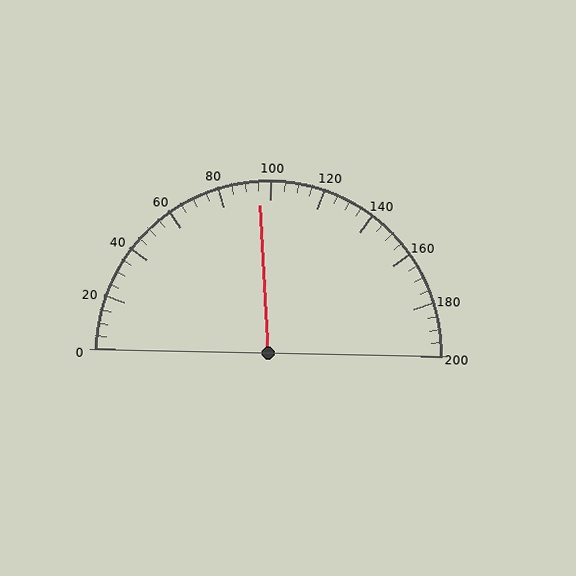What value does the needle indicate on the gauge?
The needle indicates approximately 95.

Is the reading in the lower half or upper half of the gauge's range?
The reading is in the lower half of the range (0 to 200).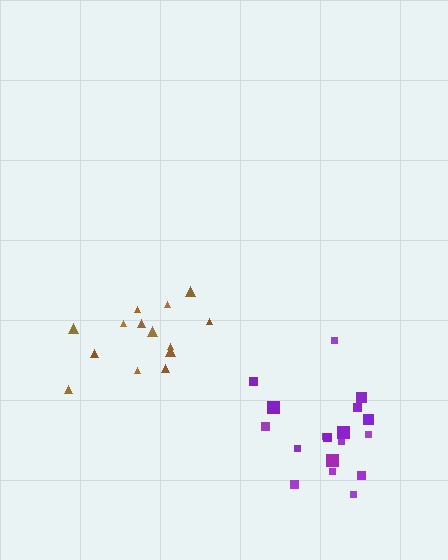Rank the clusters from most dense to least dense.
purple, brown.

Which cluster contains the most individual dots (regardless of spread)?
Purple (18).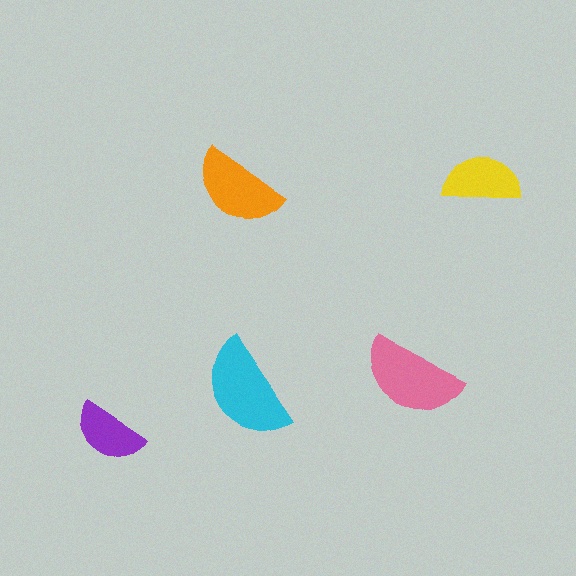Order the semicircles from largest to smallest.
the cyan one, the pink one, the orange one, the yellow one, the purple one.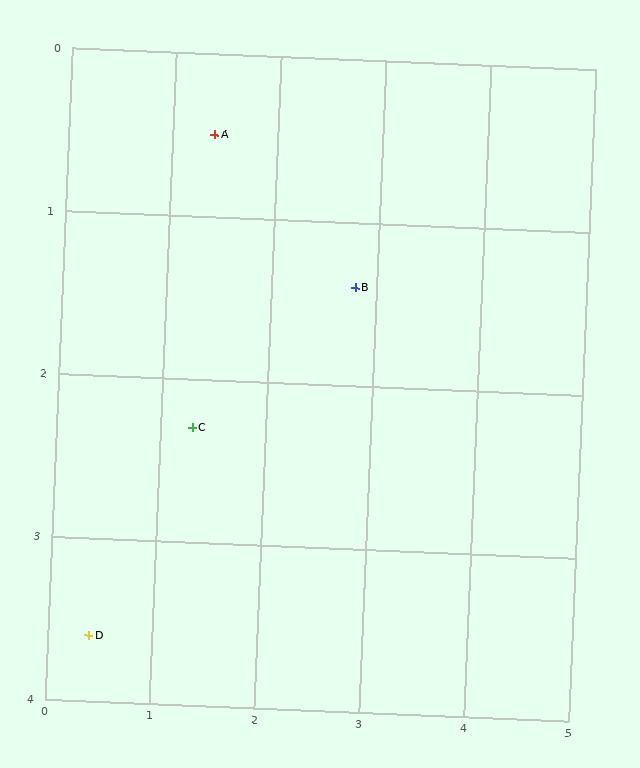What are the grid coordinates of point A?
Point A is at approximately (1.4, 0.5).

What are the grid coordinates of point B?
Point B is at approximately (2.8, 1.4).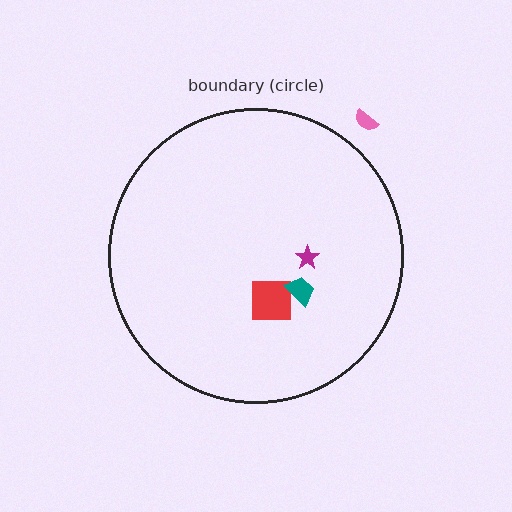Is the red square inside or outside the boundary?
Inside.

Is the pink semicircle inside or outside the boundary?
Outside.